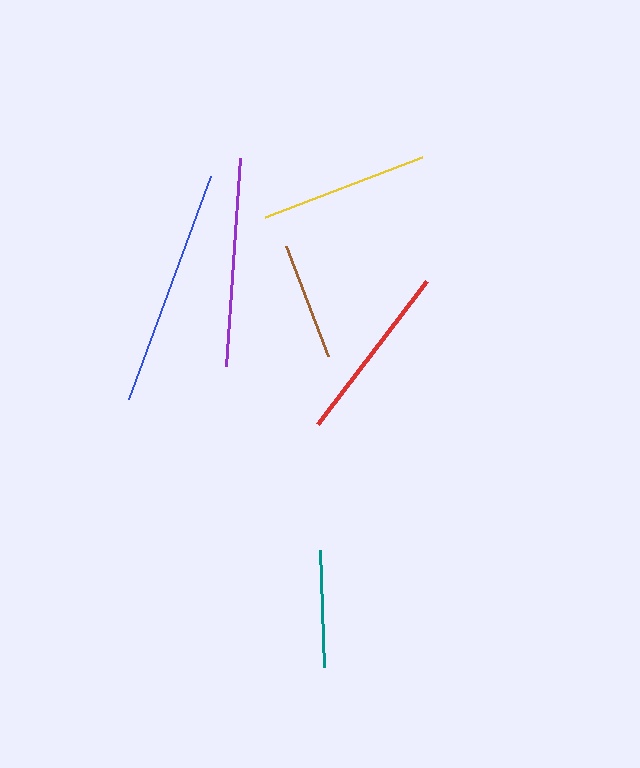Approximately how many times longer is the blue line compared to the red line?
The blue line is approximately 1.3 times the length of the red line.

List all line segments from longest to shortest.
From longest to shortest: blue, purple, red, yellow, brown, teal.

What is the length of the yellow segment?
The yellow segment is approximately 168 pixels long.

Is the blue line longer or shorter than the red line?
The blue line is longer than the red line.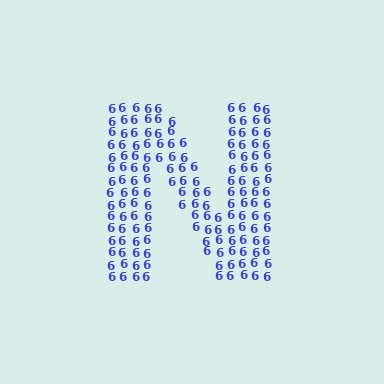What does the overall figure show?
The overall figure shows the letter N.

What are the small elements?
The small elements are digit 6's.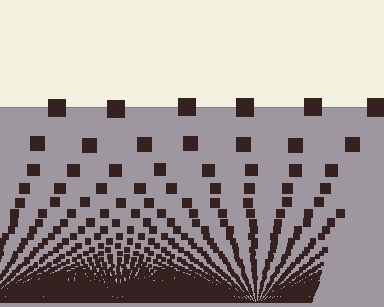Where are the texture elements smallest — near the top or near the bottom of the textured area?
Near the bottom.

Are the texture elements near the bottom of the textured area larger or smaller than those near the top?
Smaller. The gradient is inverted — elements near the bottom are smaller and denser.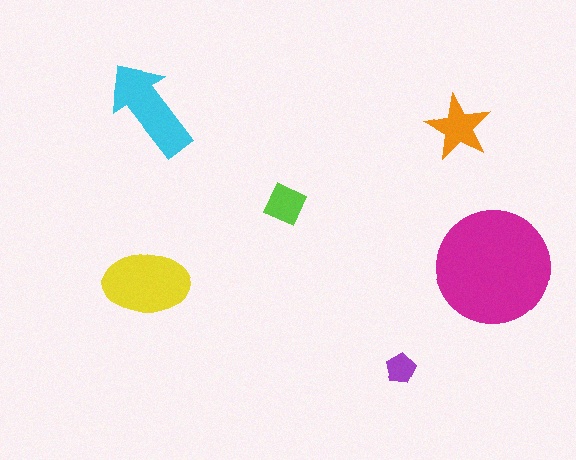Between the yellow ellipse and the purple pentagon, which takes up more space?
The yellow ellipse.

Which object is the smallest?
The purple pentagon.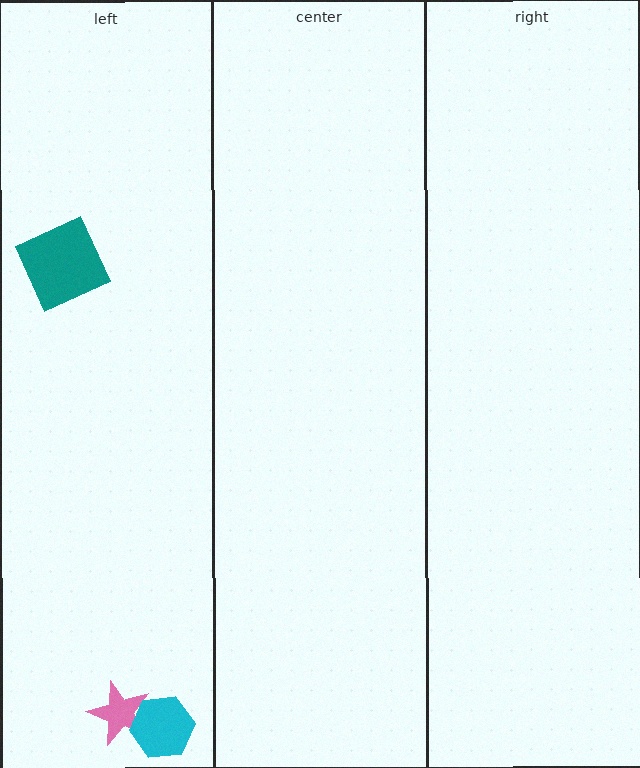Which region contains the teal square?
The left region.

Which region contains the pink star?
The left region.